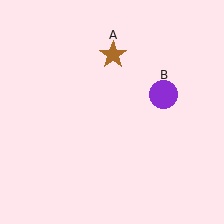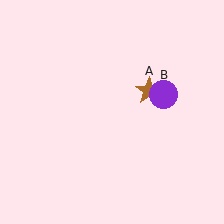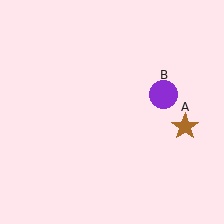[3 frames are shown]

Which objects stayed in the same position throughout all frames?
Purple circle (object B) remained stationary.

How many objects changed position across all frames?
1 object changed position: brown star (object A).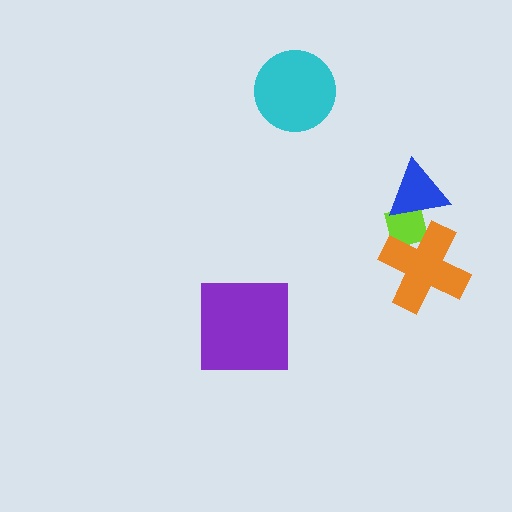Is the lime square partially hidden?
Yes, it is partially covered by another shape.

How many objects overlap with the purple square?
0 objects overlap with the purple square.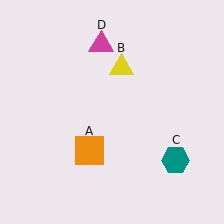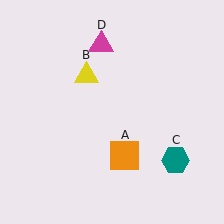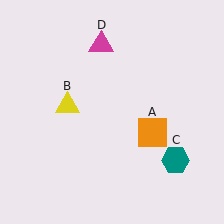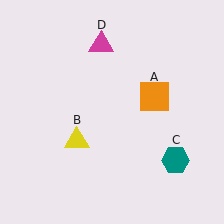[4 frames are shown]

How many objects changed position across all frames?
2 objects changed position: orange square (object A), yellow triangle (object B).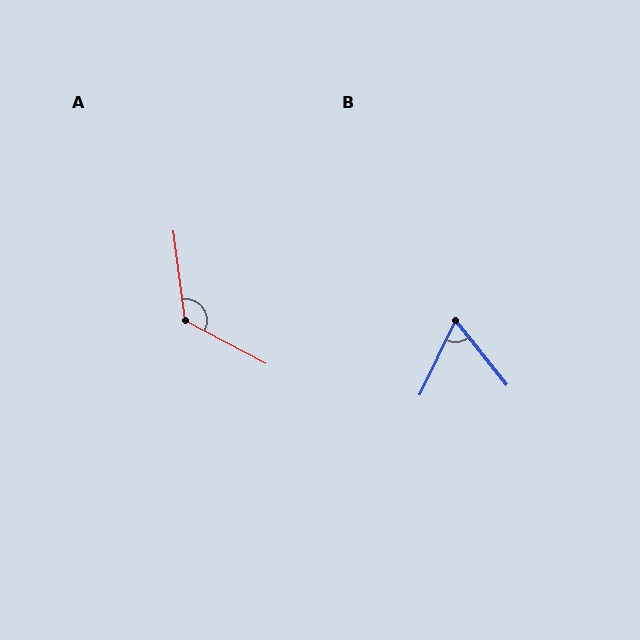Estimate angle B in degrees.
Approximately 64 degrees.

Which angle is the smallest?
B, at approximately 64 degrees.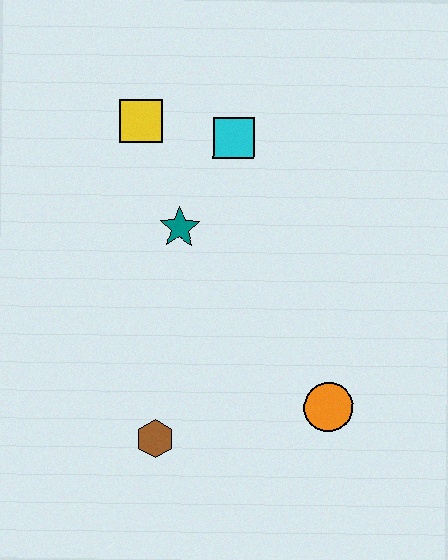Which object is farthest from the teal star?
The orange circle is farthest from the teal star.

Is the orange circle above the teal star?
No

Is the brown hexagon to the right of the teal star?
No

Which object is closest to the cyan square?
The yellow square is closest to the cyan square.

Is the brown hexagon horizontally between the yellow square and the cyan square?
Yes